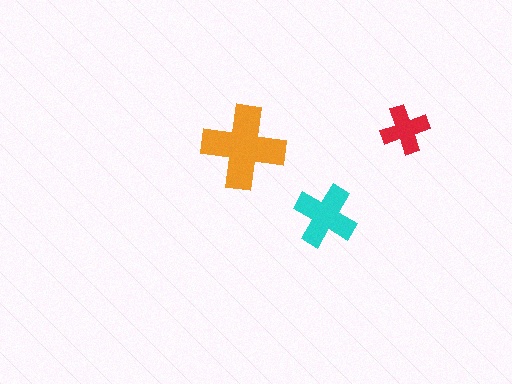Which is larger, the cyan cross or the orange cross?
The orange one.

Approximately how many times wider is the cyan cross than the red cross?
About 1.5 times wider.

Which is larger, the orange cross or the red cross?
The orange one.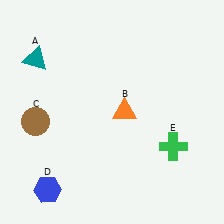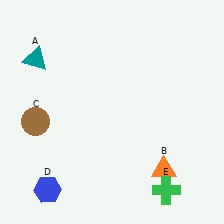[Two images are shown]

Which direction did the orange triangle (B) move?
The orange triangle (B) moved down.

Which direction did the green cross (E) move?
The green cross (E) moved down.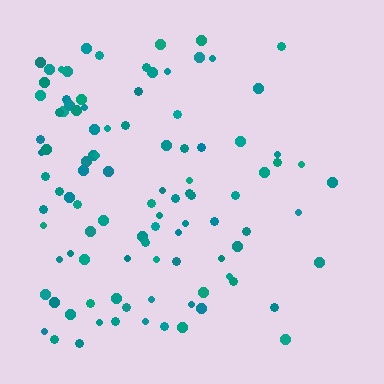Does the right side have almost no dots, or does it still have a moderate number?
Still a moderate number, just noticeably fewer than the left.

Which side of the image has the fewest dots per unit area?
The right.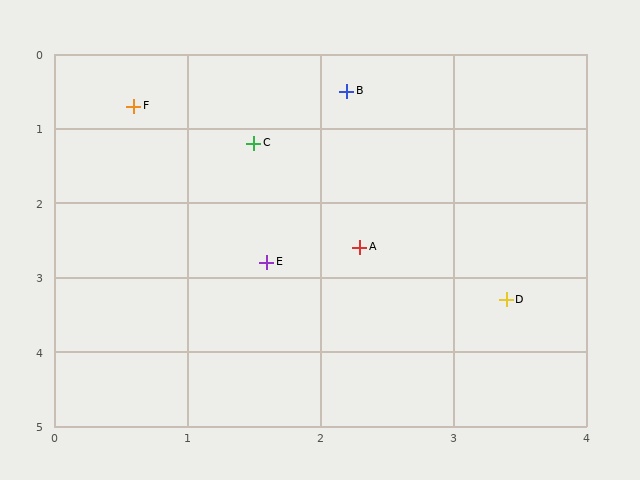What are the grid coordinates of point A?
Point A is at approximately (2.3, 2.6).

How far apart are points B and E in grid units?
Points B and E are about 2.4 grid units apart.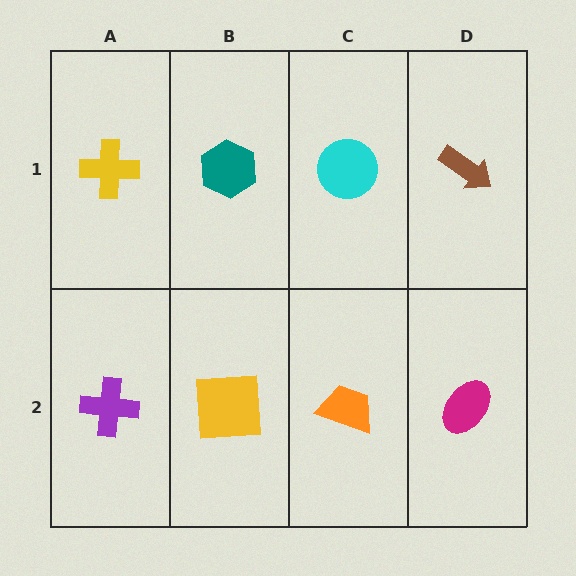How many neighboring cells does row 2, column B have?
3.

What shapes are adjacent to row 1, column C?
An orange trapezoid (row 2, column C), a teal hexagon (row 1, column B), a brown arrow (row 1, column D).